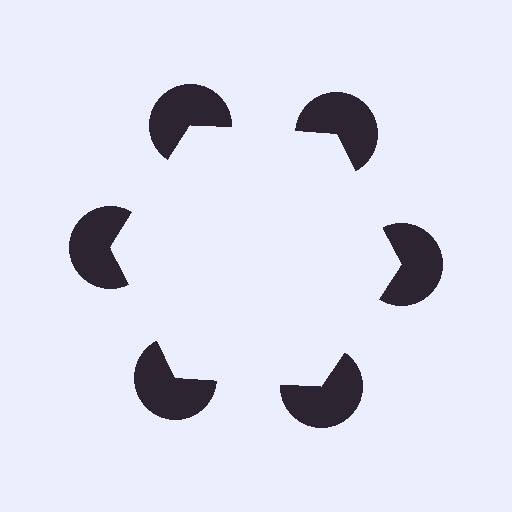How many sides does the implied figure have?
6 sides.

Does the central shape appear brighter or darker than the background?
It typically appears slightly brighter than the background, even though no actual brightness change is drawn.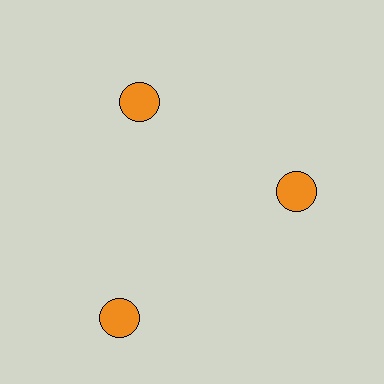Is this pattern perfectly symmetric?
No. The 3 orange circles are arranged in a ring, but one element near the 7 o'clock position is pushed outward from the center, breaking the 3-fold rotational symmetry.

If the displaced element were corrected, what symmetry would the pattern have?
It would have 3-fold rotational symmetry — the pattern would map onto itself every 120 degrees.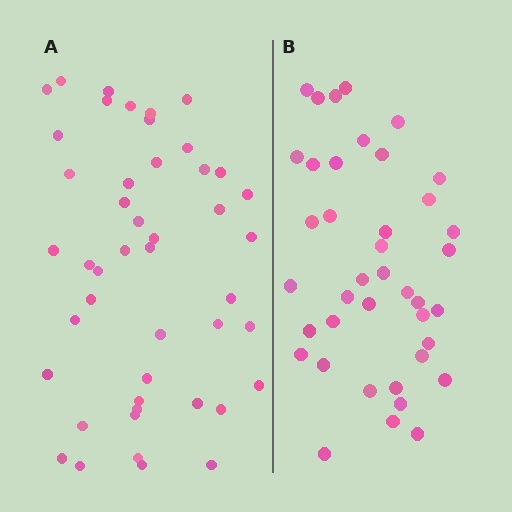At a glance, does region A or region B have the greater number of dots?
Region A (the left region) has more dots.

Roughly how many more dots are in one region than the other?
Region A has about 6 more dots than region B.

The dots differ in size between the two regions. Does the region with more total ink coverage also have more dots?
No. Region B has more total ink coverage because its dots are larger, but region A actually contains more individual dots. Total area can be misleading — the number of items is what matters here.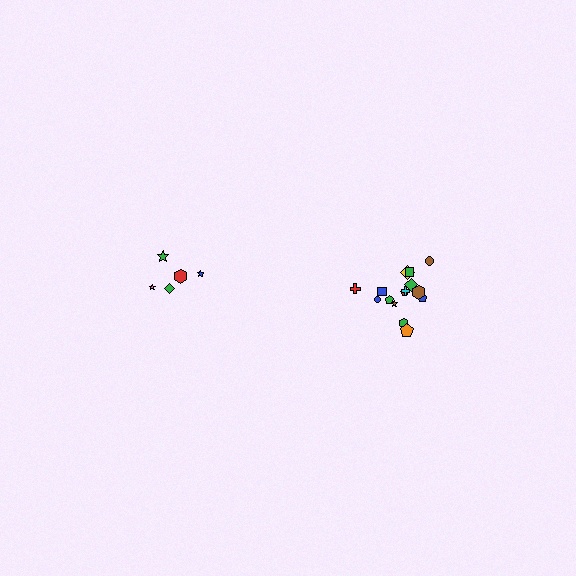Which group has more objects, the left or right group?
The right group.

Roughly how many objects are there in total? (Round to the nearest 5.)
Roughly 20 objects in total.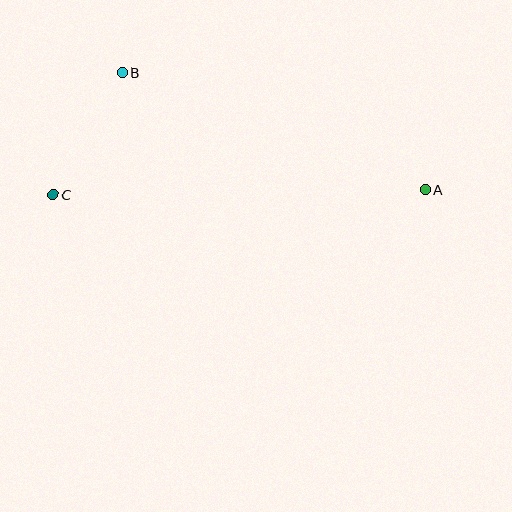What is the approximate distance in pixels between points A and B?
The distance between A and B is approximately 325 pixels.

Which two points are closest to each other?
Points B and C are closest to each other.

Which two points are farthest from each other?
Points A and C are farthest from each other.